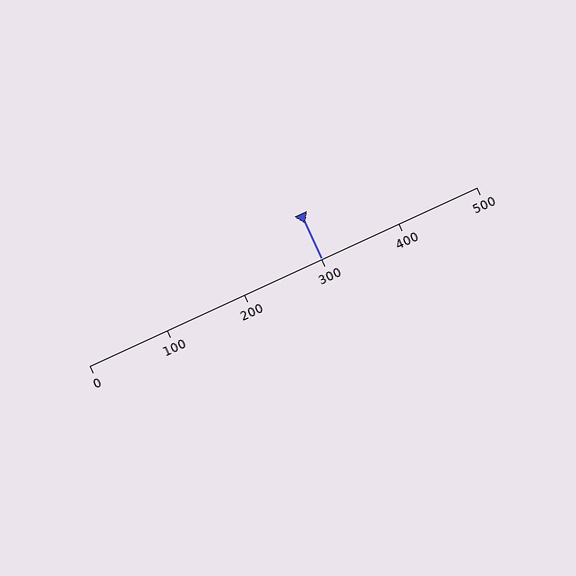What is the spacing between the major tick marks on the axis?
The major ticks are spaced 100 apart.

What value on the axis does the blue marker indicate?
The marker indicates approximately 300.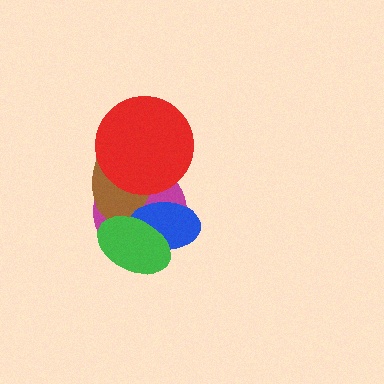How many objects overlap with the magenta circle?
4 objects overlap with the magenta circle.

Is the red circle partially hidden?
No, no other shape covers it.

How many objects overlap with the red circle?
2 objects overlap with the red circle.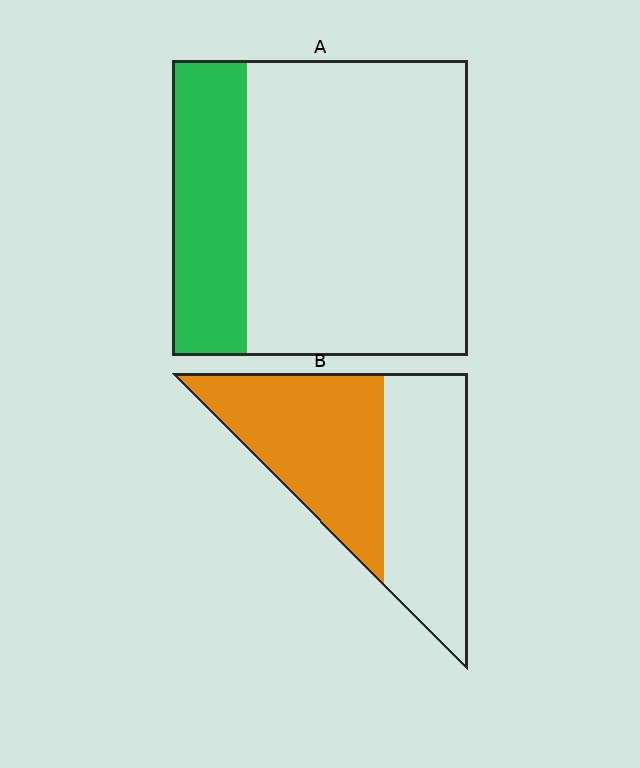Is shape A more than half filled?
No.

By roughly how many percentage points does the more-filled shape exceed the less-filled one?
By roughly 25 percentage points (B over A).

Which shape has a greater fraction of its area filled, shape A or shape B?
Shape B.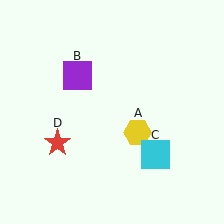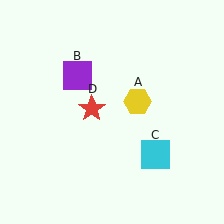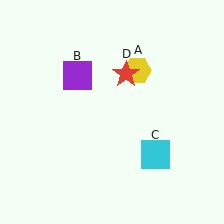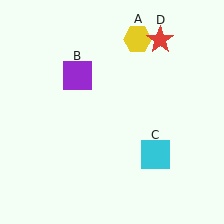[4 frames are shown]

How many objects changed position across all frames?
2 objects changed position: yellow hexagon (object A), red star (object D).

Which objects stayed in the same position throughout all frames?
Purple square (object B) and cyan square (object C) remained stationary.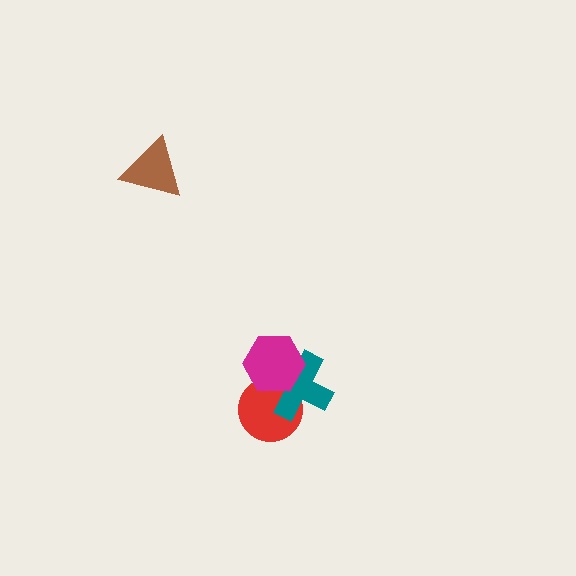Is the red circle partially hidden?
Yes, it is partially covered by another shape.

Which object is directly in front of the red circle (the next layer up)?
The teal cross is directly in front of the red circle.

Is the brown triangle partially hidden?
No, no other shape covers it.